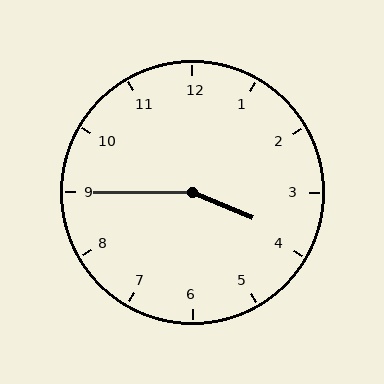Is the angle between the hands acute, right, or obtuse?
It is obtuse.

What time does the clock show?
3:45.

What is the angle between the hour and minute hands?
Approximately 158 degrees.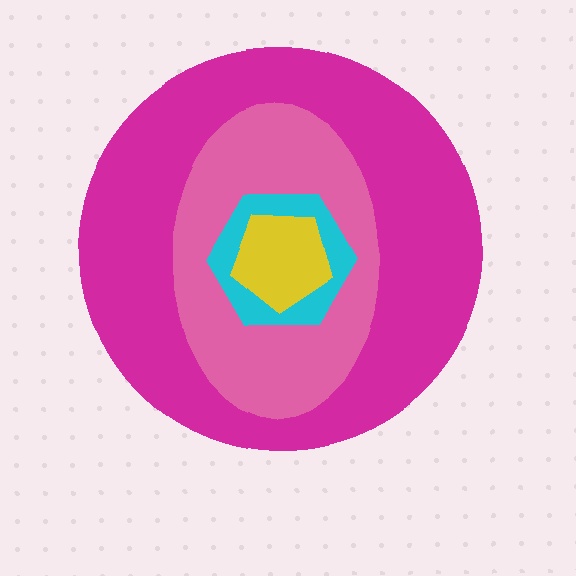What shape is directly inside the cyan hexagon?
The yellow pentagon.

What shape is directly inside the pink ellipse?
The cyan hexagon.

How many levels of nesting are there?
4.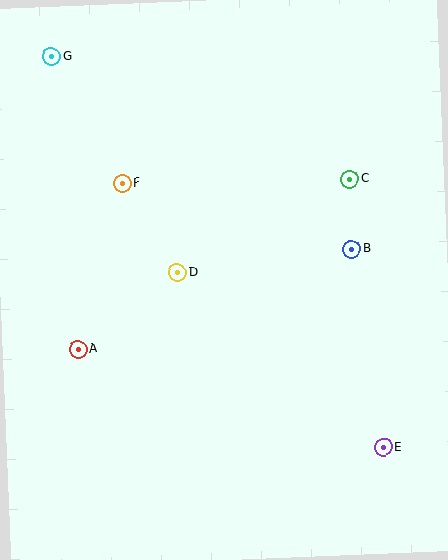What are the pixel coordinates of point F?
Point F is at (122, 183).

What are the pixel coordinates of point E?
Point E is at (383, 448).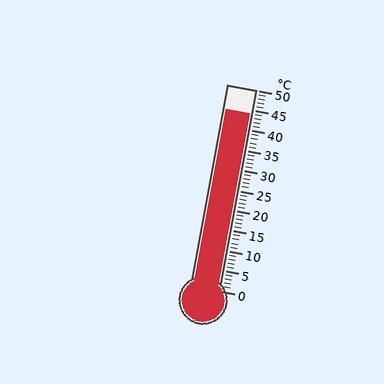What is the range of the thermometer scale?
The thermometer scale ranges from 0°C to 50°C.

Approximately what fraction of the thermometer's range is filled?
The thermometer is filled to approximately 90% of its range.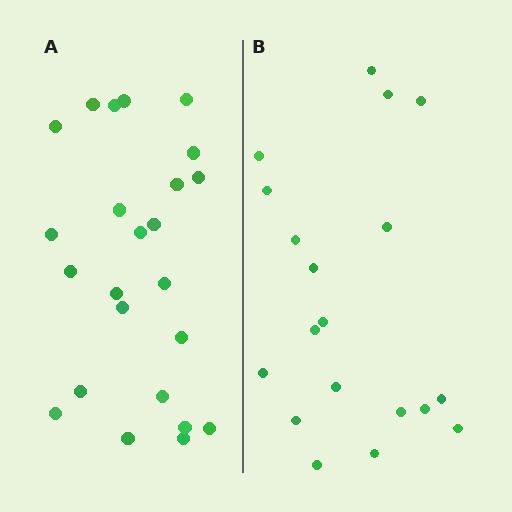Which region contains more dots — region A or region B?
Region A (the left region) has more dots.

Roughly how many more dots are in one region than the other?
Region A has about 5 more dots than region B.